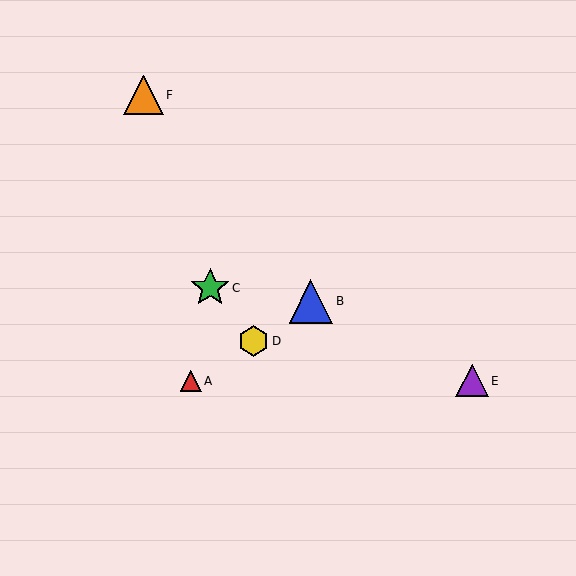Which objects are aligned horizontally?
Objects A, E are aligned horizontally.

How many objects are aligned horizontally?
2 objects (A, E) are aligned horizontally.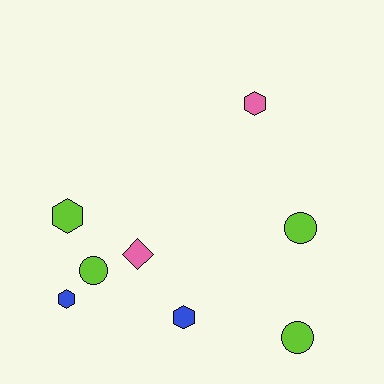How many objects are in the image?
There are 8 objects.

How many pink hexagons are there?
There is 1 pink hexagon.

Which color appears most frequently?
Lime, with 4 objects.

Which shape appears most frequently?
Hexagon, with 4 objects.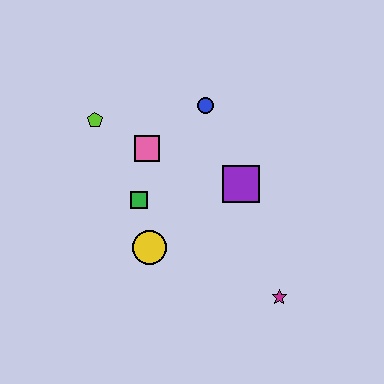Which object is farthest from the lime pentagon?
The magenta star is farthest from the lime pentagon.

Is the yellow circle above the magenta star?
Yes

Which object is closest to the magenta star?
The purple square is closest to the magenta star.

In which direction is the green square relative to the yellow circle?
The green square is above the yellow circle.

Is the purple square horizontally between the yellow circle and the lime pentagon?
No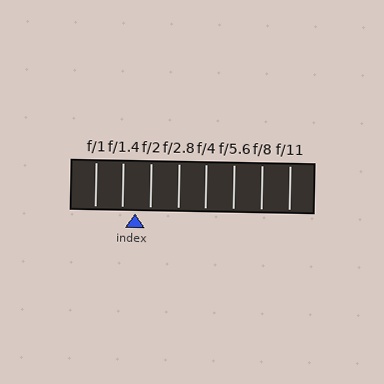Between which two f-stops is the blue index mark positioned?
The index mark is between f/1.4 and f/2.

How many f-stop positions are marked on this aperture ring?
There are 8 f-stop positions marked.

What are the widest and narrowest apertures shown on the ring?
The widest aperture shown is f/1 and the narrowest is f/11.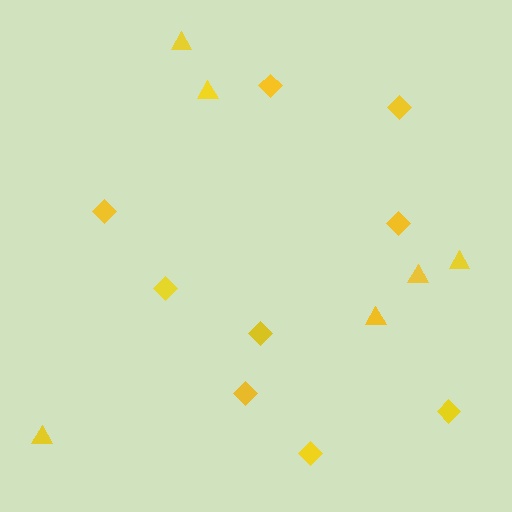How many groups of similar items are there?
There are 2 groups: one group of triangles (6) and one group of diamonds (9).